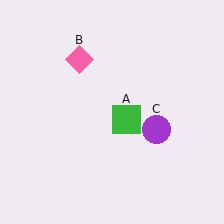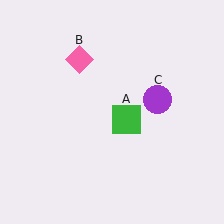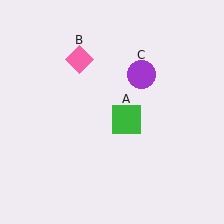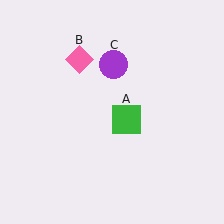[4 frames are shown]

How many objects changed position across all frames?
1 object changed position: purple circle (object C).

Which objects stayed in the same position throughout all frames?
Green square (object A) and pink diamond (object B) remained stationary.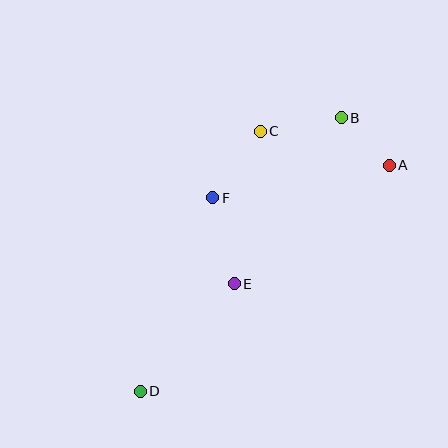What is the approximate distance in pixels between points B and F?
The distance between B and F is approximately 151 pixels.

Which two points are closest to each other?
Points A and B are closest to each other.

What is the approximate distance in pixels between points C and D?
The distance between C and D is approximately 286 pixels.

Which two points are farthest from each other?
Points B and D are farthest from each other.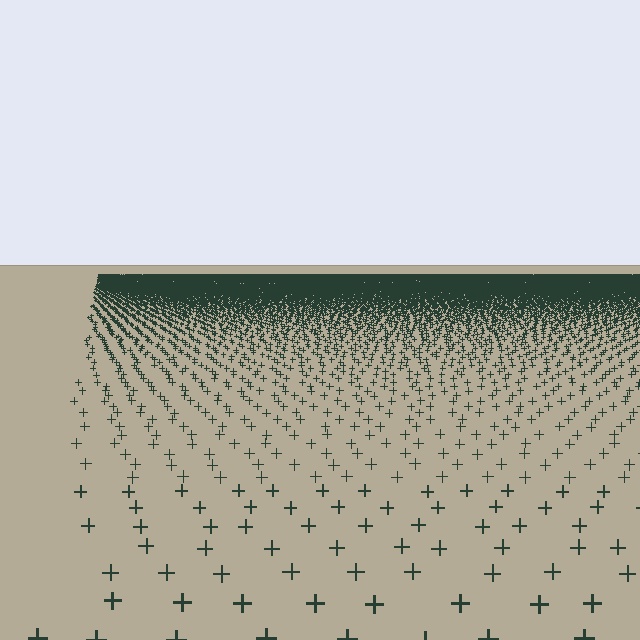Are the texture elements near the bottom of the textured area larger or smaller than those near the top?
Larger. Near the bottom, elements are closer to the viewer and appear at a bigger on-screen size.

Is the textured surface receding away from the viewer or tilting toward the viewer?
The surface is receding away from the viewer. Texture elements get smaller and denser toward the top.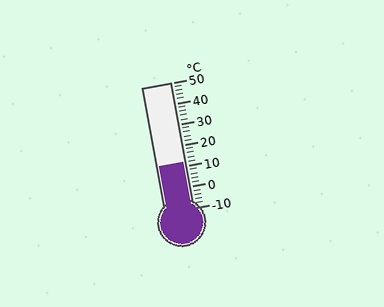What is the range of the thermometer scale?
The thermometer scale ranges from -10°C to 50°C.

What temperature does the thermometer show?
The thermometer shows approximately 12°C.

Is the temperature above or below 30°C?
The temperature is below 30°C.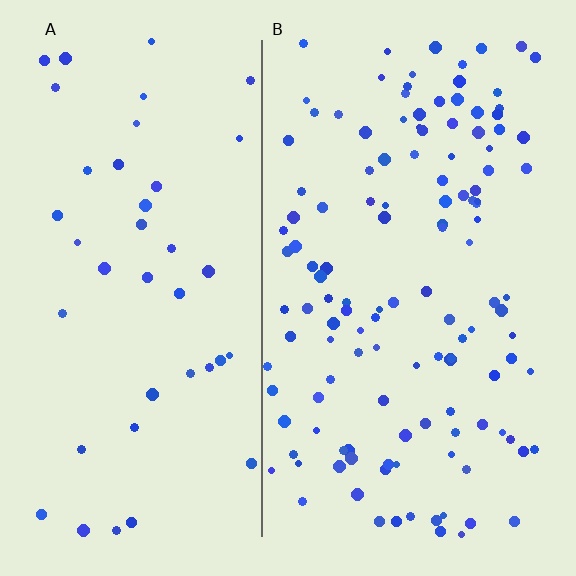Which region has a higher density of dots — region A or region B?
B (the right).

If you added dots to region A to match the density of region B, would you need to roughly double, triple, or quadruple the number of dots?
Approximately triple.